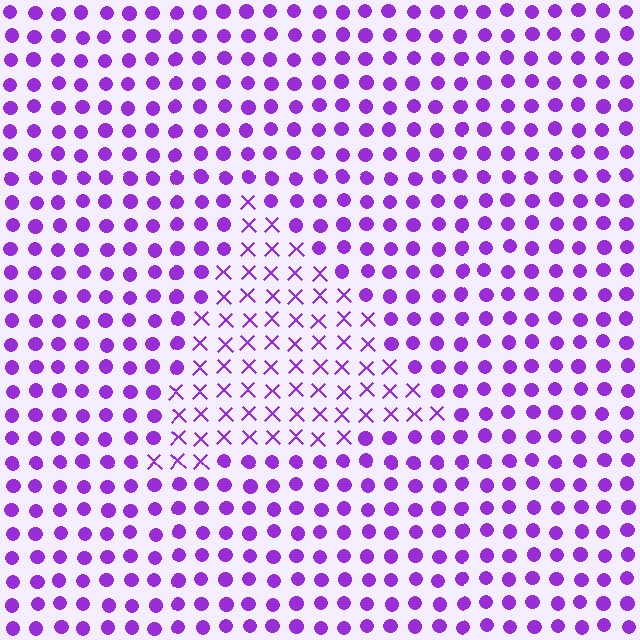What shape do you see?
I see a triangle.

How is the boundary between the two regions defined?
The boundary is defined by a change in element shape: X marks inside vs. circles outside. All elements share the same color and spacing.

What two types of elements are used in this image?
The image uses X marks inside the triangle region and circles outside it.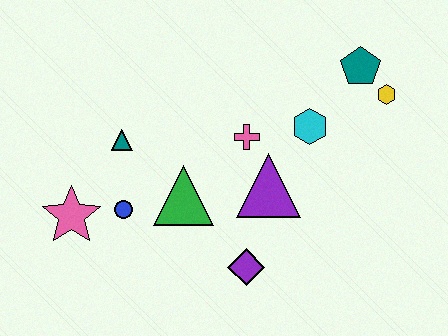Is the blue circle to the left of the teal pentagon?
Yes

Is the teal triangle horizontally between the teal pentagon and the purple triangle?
No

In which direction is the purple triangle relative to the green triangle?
The purple triangle is to the right of the green triangle.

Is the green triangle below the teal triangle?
Yes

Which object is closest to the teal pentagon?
The yellow hexagon is closest to the teal pentagon.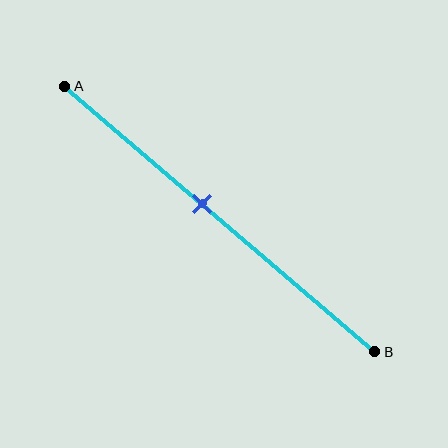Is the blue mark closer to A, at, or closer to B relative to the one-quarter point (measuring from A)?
The blue mark is closer to point B than the one-quarter point of segment AB.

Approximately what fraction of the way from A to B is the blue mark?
The blue mark is approximately 45% of the way from A to B.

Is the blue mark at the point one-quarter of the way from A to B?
No, the mark is at about 45% from A, not at the 25% one-quarter point.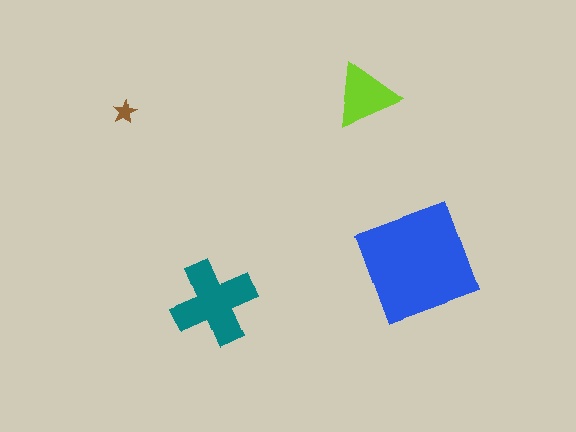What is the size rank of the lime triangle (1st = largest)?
3rd.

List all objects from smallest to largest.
The brown star, the lime triangle, the teal cross, the blue square.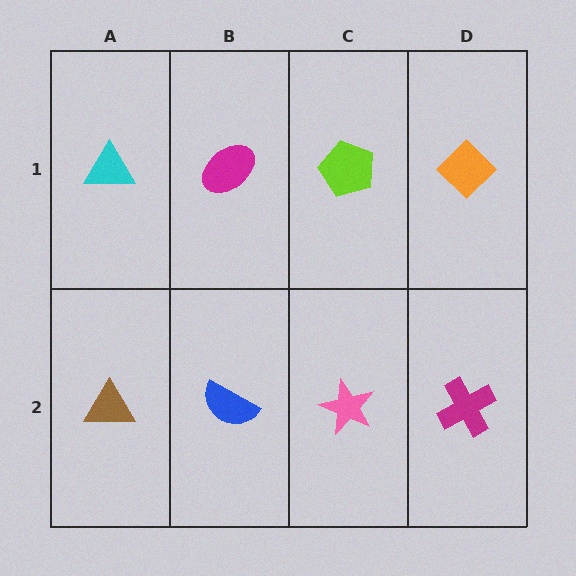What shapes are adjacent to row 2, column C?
A lime pentagon (row 1, column C), a blue semicircle (row 2, column B), a magenta cross (row 2, column D).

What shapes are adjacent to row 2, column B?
A magenta ellipse (row 1, column B), a brown triangle (row 2, column A), a pink star (row 2, column C).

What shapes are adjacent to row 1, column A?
A brown triangle (row 2, column A), a magenta ellipse (row 1, column B).